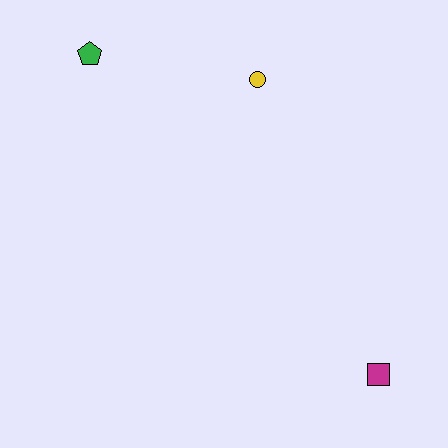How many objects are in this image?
There are 3 objects.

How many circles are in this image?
There is 1 circle.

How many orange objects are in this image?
There are no orange objects.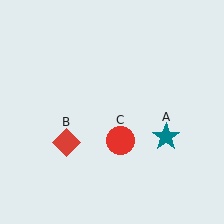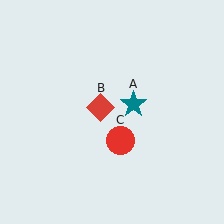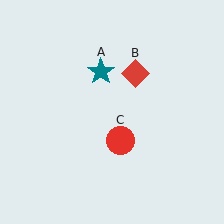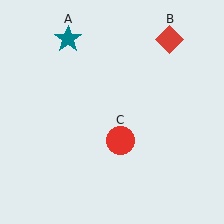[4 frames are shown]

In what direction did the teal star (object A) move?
The teal star (object A) moved up and to the left.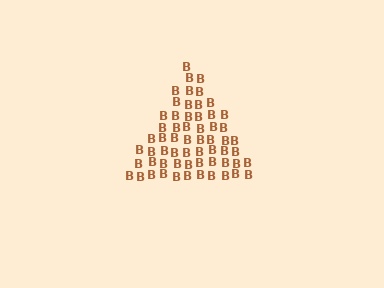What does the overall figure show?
The overall figure shows a triangle.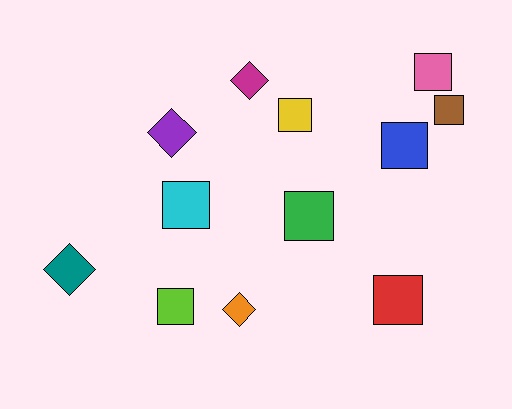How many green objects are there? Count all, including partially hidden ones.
There is 1 green object.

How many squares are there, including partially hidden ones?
There are 8 squares.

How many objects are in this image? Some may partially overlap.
There are 12 objects.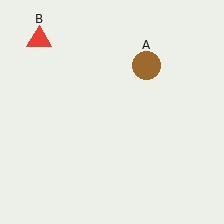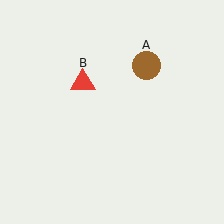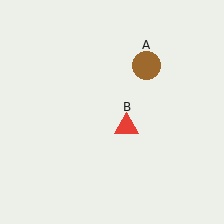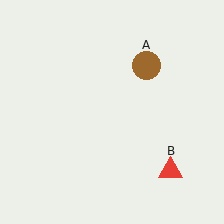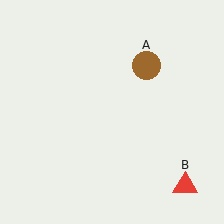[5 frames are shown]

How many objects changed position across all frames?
1 object changed position: red triangle (object B).